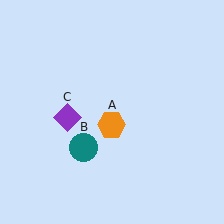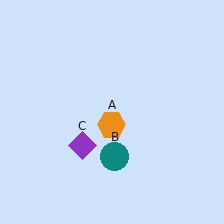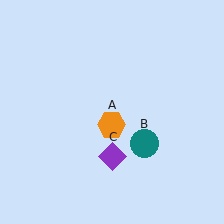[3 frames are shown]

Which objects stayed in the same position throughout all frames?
Orange hexagon (object A) remained stationary.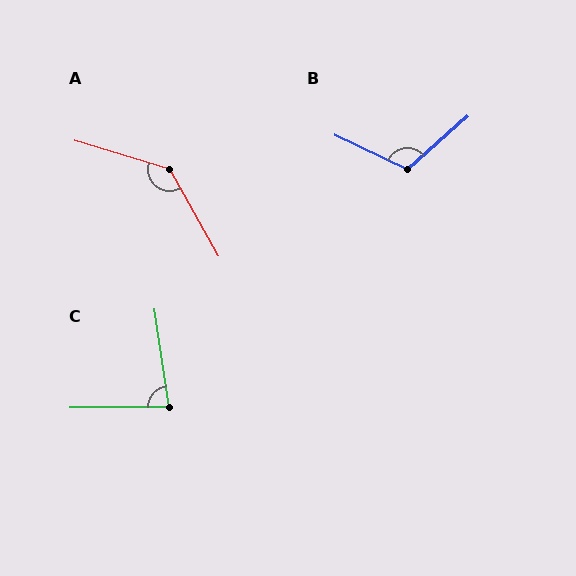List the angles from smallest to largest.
C (82°), B (113°), A (136°).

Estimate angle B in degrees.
Approximately 113 degrees.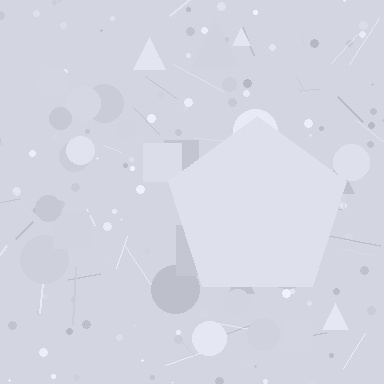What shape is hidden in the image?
A pentagon is hidden in the image.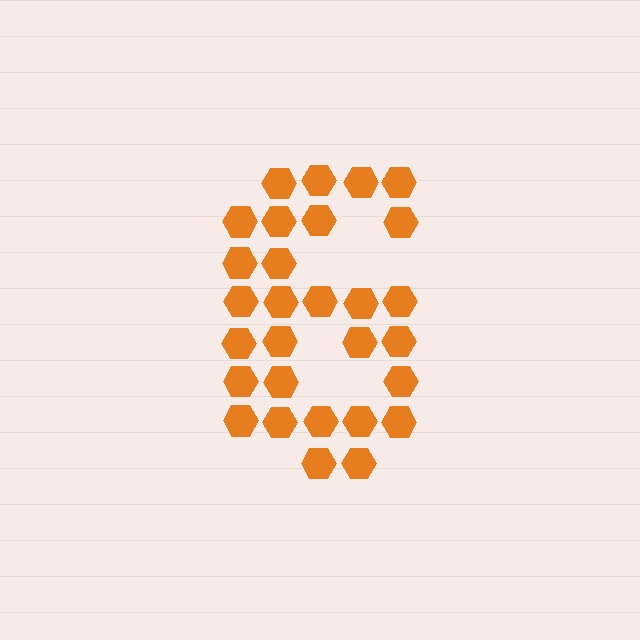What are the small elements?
The small elements are hexagons.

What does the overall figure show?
The overall figure shows the digit 6.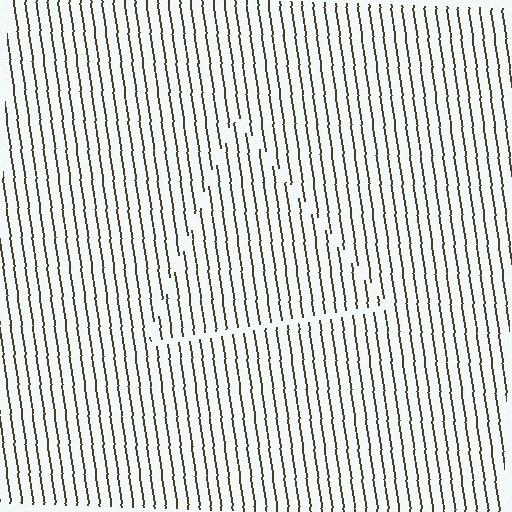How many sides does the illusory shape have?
3 sides — the line-ends trace a triangle.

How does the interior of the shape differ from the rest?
The interior of the shape contains the same grating, shifted by half a period — the contour is defined by the phase discontinuity where line-ends from the inner and outer gratings abut.